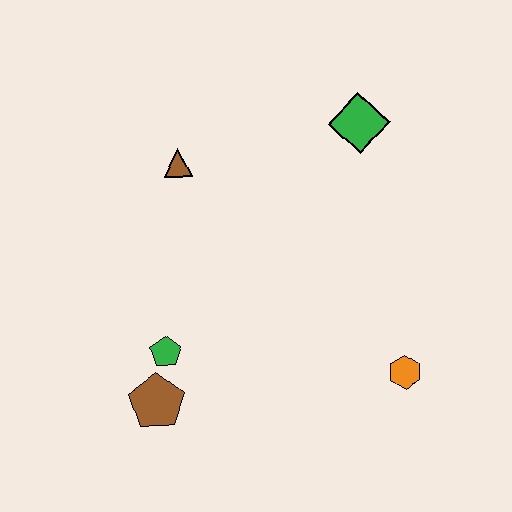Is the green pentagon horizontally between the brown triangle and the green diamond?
No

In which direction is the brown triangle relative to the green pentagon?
The brown triangle is above the green pentagon.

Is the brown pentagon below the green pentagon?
Yes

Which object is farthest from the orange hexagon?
The brown triangle is farthest from the orange hexagon.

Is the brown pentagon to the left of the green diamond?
Yes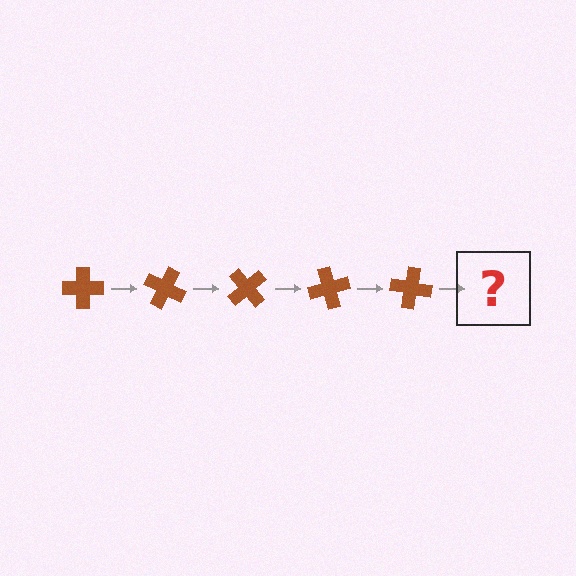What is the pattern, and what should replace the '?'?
The pattern is that the cross rotates 25 degrees each step. The '?' should be a brown cross rotated 125 degrees.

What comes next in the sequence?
The next element should be a brown cross rotated 125 degrees.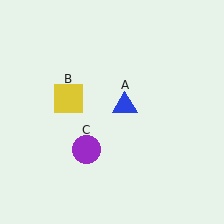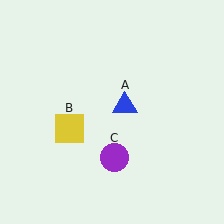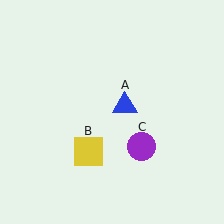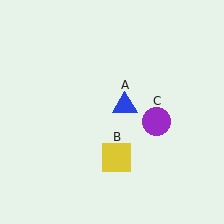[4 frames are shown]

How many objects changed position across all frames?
2 objects changed position: yellow square (object B), purple circle (object C).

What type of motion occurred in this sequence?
The yellow square (object B), purple circle (object C) rotated counterclockwise around the center of the scene.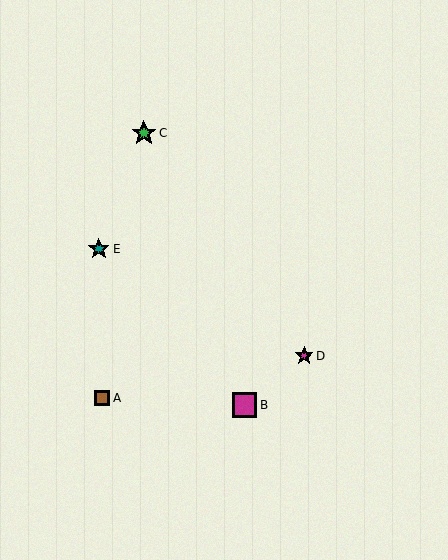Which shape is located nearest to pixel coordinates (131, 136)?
The green star (labeled C) at (144, 133) is nearest to that location.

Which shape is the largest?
The green star (labeled C) is the largest.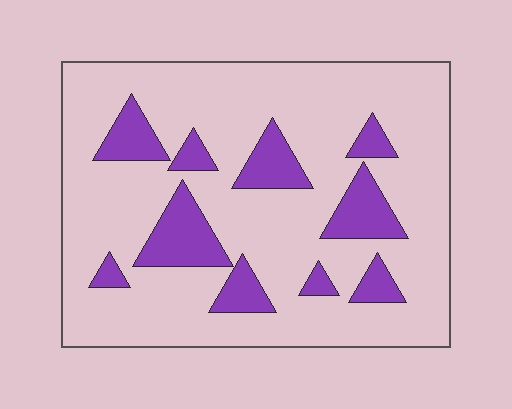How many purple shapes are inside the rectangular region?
10.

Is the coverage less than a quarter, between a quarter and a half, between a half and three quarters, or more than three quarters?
Less than a quarter.